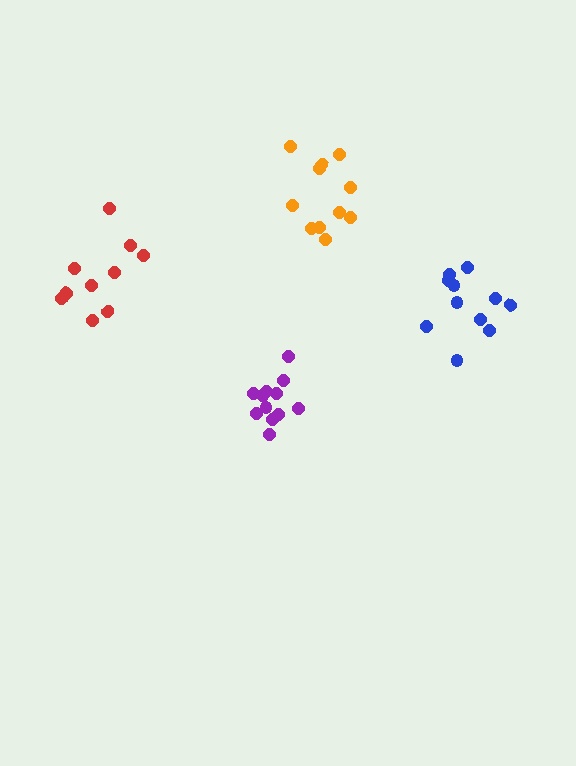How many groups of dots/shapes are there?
There are 4 groups.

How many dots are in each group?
Group 1: 10 dots, Group 2: 11 dots, Group 3: 11 dots, Group 4: 13 dots (45 total).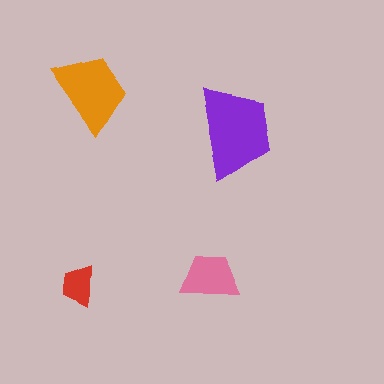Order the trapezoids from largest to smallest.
the purple one, the orange one, the pink one, the red one.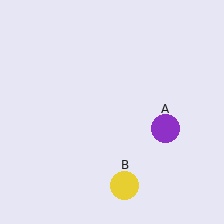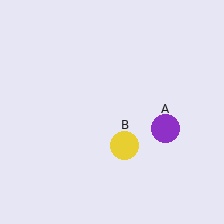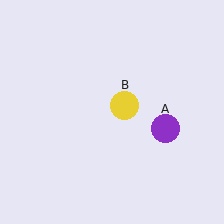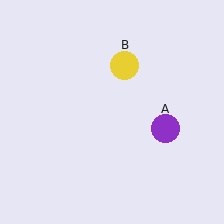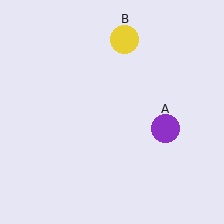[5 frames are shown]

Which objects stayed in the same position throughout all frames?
Purple circle (object A) remained stationary.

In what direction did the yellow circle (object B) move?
The yellow circle (object B) moved up.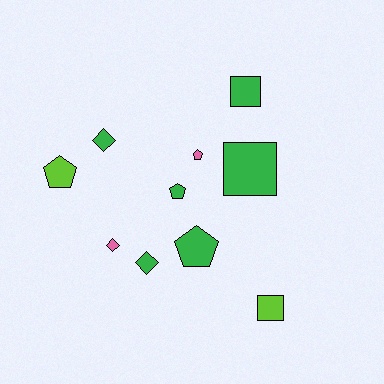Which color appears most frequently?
Green, with 6 objects.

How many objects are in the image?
There are 10 objects.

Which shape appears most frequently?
Pentagon, with 4 objects.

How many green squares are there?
There are 2 green squares.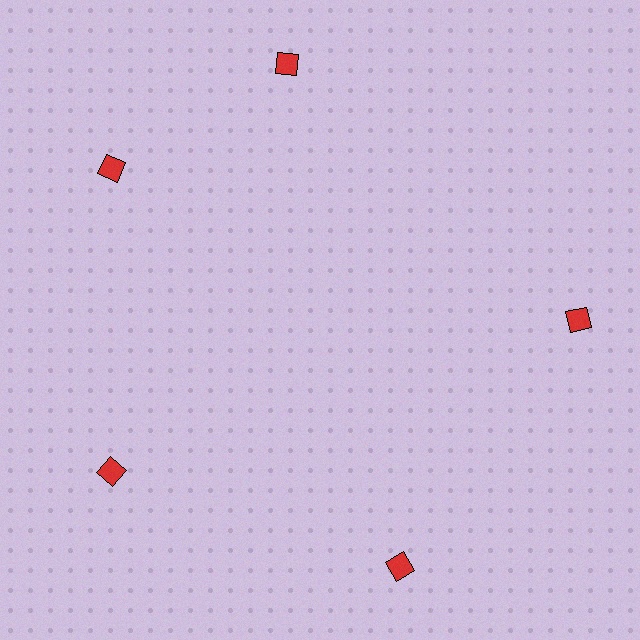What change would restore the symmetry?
The symmetry would be restored by rotating it back into even spacing with its neighbors so that all 5 diamonds sit at equal angles and equal distance from the center.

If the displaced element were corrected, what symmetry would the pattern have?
It would have 5-fold rotational symmetry — the pattern would map onto itself every 72 degrees.